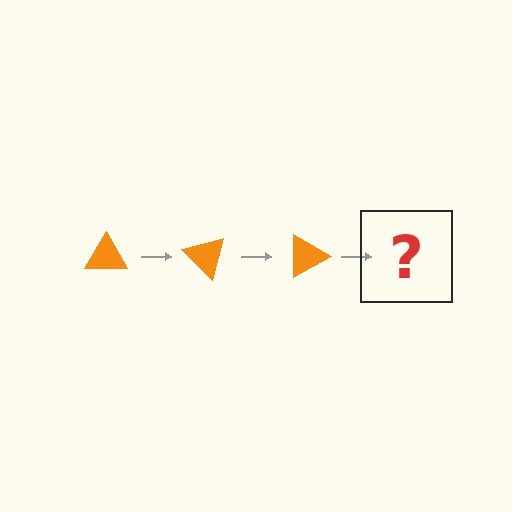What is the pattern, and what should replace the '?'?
The pattern is that the triangle rotates 45 degrees each step. The '?' should be an orange triangle rotated 135 degrees.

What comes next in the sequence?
The next element should be an orange triangle rotated 135 degrees.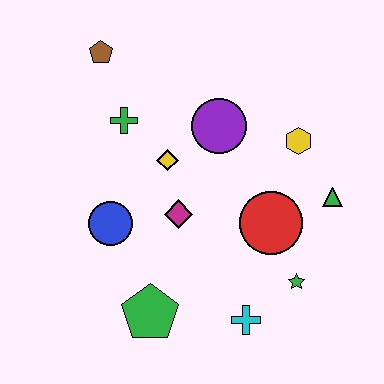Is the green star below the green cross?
Yes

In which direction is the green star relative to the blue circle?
The green star is to the right of the blue circle.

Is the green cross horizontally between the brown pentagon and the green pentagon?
Yes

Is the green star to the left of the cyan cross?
No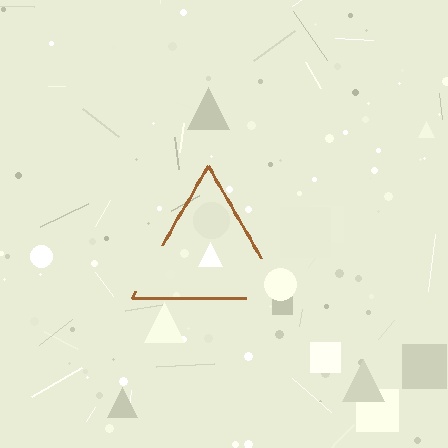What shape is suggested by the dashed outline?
The dashed outline suggests a triangle.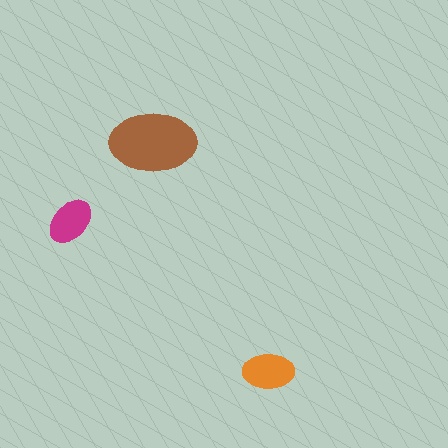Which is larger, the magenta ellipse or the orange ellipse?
The orange one.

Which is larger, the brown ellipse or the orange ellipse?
The brown one.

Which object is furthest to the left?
The magenta ellipse is leftmost.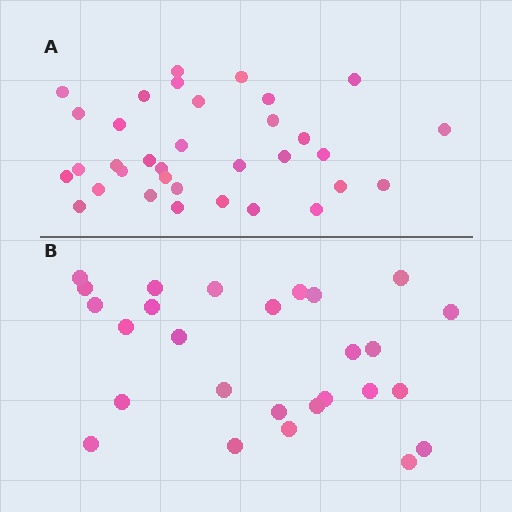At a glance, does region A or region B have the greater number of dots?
Region A (the top region) has more dots.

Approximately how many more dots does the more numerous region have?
Region A has roughly 8 or so more dots than region B.